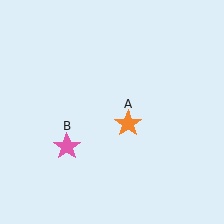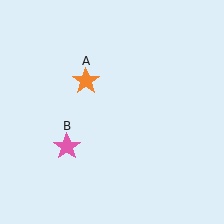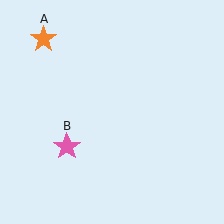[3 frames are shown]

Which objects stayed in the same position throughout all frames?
Pink star (object B) remained stationary.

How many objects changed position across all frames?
1 object changed position: orange star (object A).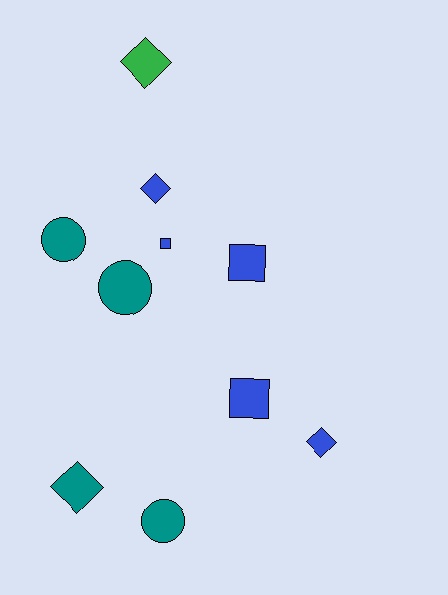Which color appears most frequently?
Blue, with 5 objects.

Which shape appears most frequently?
Diamond, with 4 objects.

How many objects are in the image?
There are 10 objects.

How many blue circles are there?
There are no blue circles.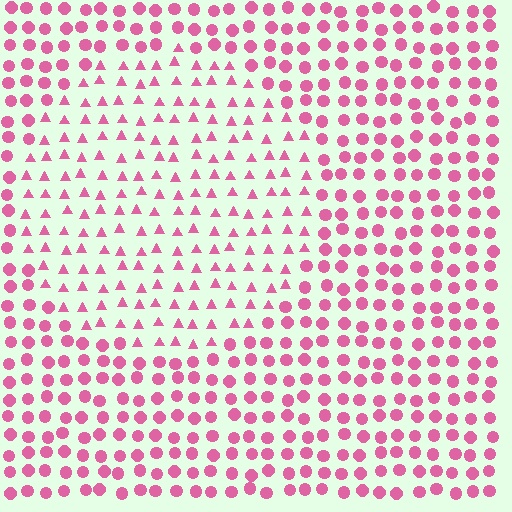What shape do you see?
I see a circle.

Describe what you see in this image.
The image is filled with small pink elements arranged in a uniform grid. A circle-shaped region contains triangles, while the surrounding area contains circles. The boundary is defined purely by the change in element shape.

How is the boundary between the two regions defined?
The boundary is defined by a change in element shape: triangles inside vs. circles outside. All elements share the same color and spacing.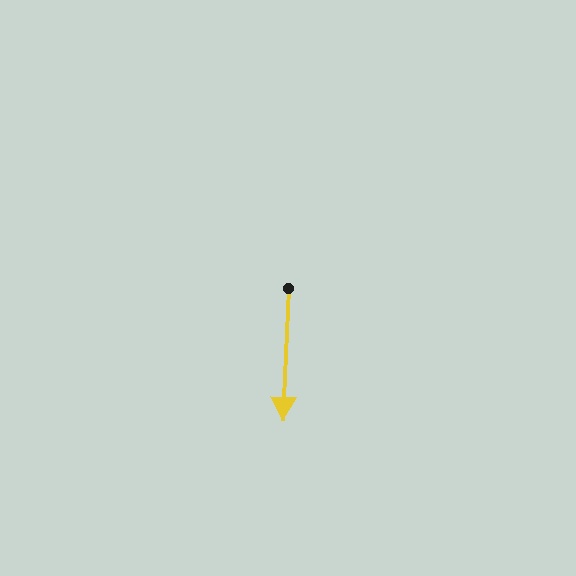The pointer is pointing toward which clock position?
Roughly 6 o'clock.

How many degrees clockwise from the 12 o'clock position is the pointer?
Approximately 182 degrees.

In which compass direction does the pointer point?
South.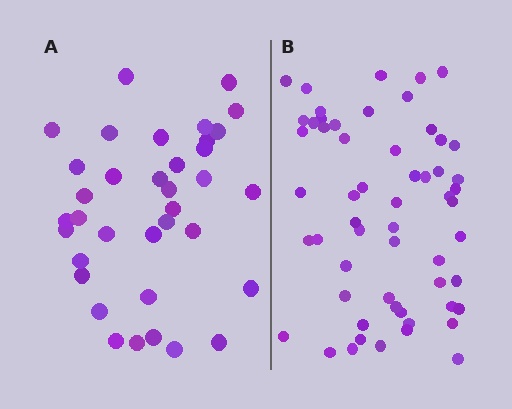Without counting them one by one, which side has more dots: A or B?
Region B (the right region) has more dots.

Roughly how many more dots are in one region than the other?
Region B has approximately 20 more dots than region A.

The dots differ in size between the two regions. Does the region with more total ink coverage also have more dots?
No. Region A has more total ink coverage because its dots are larger, but region B actually contains more individual dots. Total area can be misleading — the number of items is what matters here.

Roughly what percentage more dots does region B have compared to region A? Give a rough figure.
About 60% more.